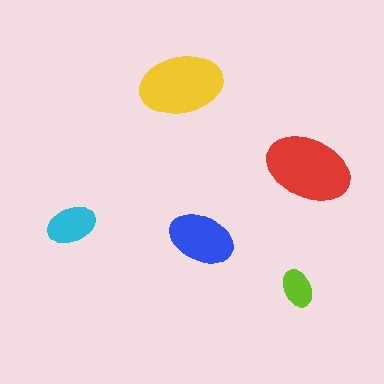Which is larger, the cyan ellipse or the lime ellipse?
The cyan one.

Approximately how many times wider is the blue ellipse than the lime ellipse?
About 1.5 times wider.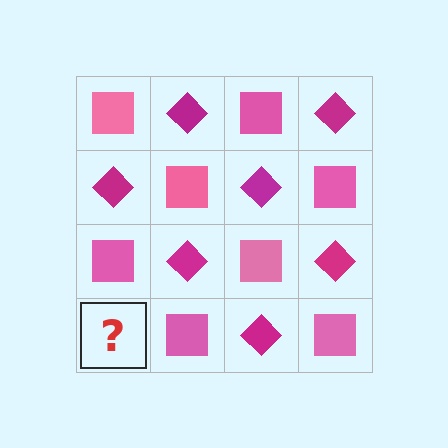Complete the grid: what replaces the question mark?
The question mark should be replaced with a magenta diamond.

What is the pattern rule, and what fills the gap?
The rule is that it alternates pink square and magenta diamond in a checkerboard pattern. The gap should be filled with a magenta diamond.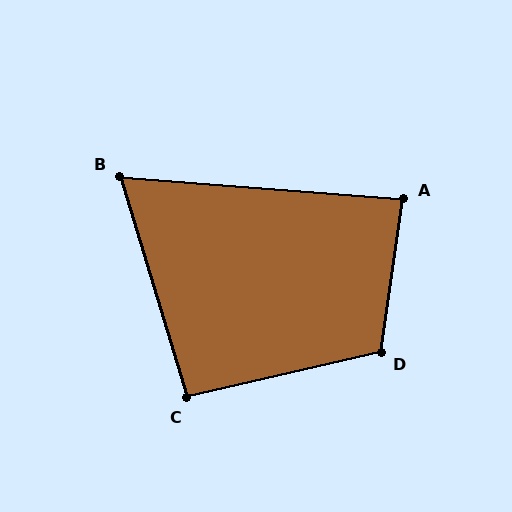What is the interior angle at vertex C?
Approximately 94 degrees (approximately right).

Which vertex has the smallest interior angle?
B, at approximately 69 degrees.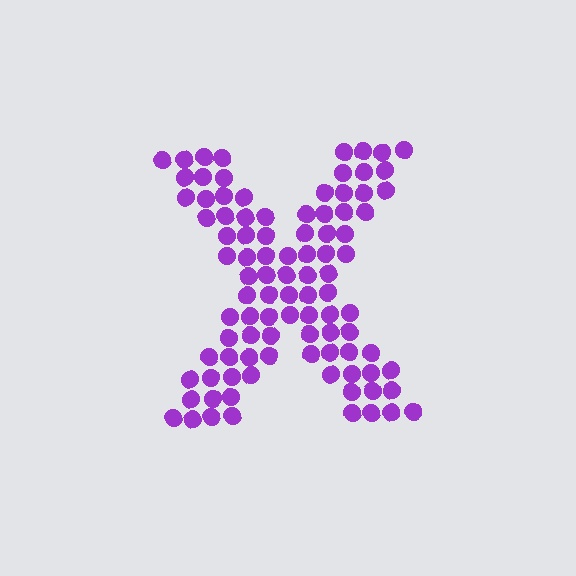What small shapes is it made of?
It is made of small circles.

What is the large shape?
The large shape is the letter X.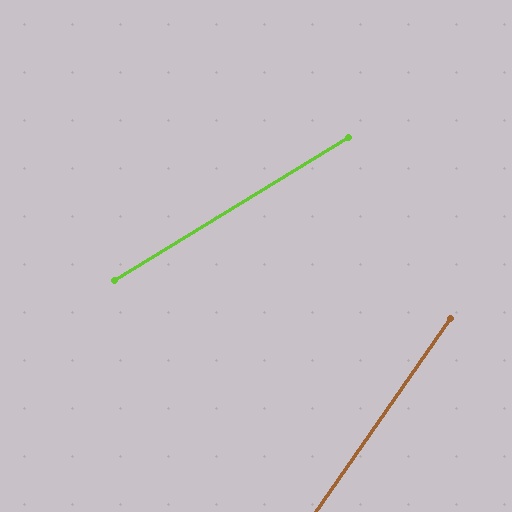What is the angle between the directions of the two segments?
Approximately 24 degrees.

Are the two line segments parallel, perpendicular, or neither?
Neither parallel nor perpendicular — they differ by about 24°.